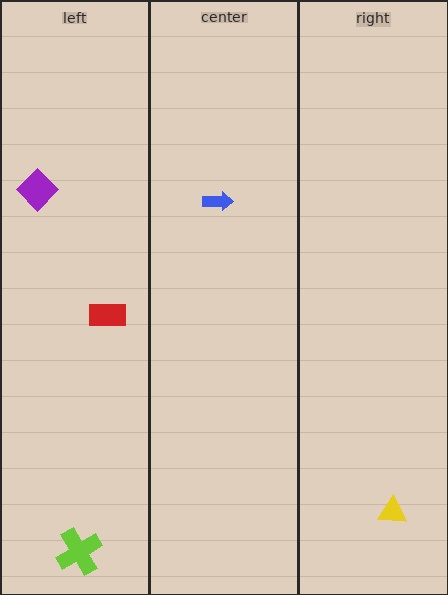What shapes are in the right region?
The yellow triangle.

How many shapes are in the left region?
3.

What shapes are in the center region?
The blue arrow.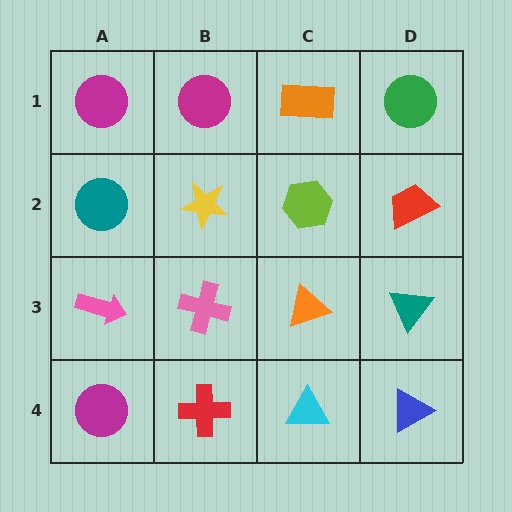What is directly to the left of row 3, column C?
A pink cross.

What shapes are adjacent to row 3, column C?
A lime hexagon (row 2, column C), a cyan triangle (row 4, column C), a pink cross (row 3, column B), a teal triangle (row 3, column D).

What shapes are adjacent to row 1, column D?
A red trapezoid (row 2, column D), an orange rectangle (row 1, column C).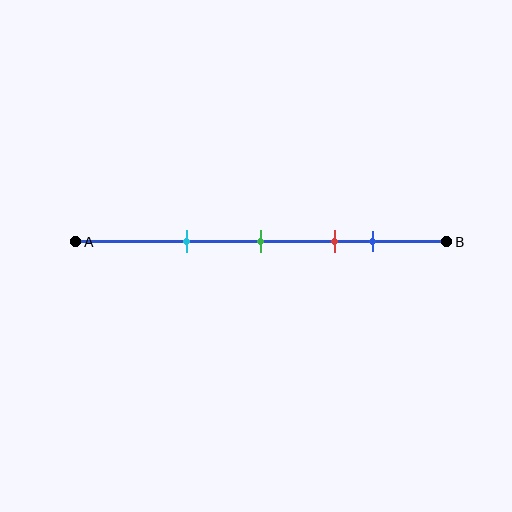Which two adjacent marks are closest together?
The red and blue marks are the closest adjacent pair.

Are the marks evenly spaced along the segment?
No, the marks are not evenly spaced.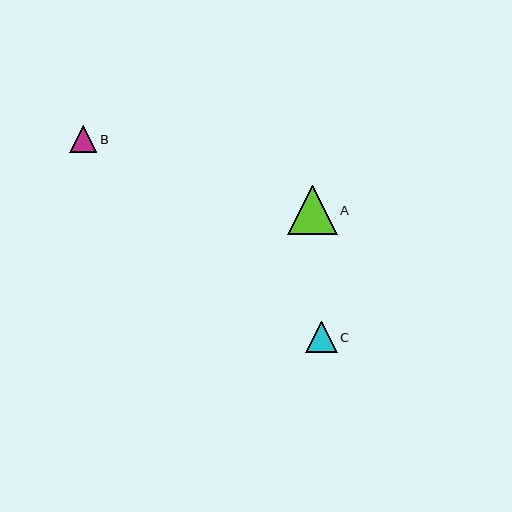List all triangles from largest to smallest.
From largest to smallest: A, C, B.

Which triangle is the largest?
Triangle A is the largest with a size of approximately 50 pixels.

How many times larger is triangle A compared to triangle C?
Triangle A is approximately 1.6 times the size of triangle C.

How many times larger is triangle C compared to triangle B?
Triangle C is approximately 1.2 times the size of triangle B.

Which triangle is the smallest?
Triangle B is the smallest with a size of approximately 27 pixels.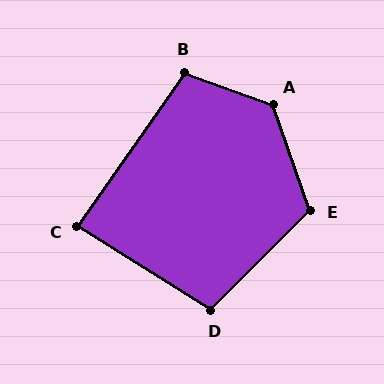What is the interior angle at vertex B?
Approximately 105 degrees (obtuse).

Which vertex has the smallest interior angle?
C, at approximately 87 degrees.